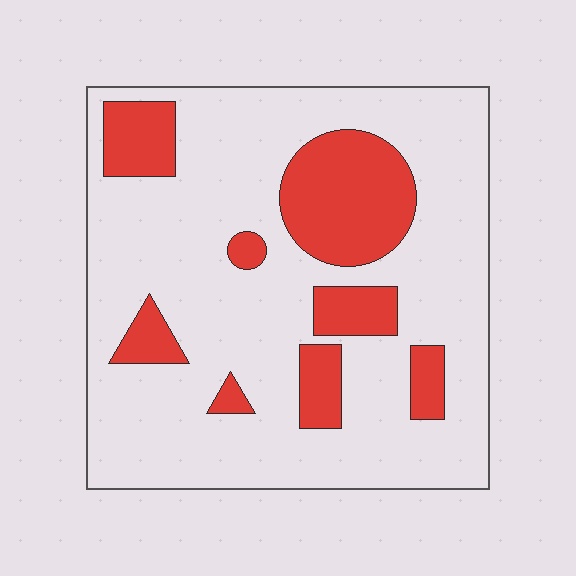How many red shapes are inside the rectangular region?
8.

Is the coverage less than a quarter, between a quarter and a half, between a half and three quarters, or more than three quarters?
Less than a quarter.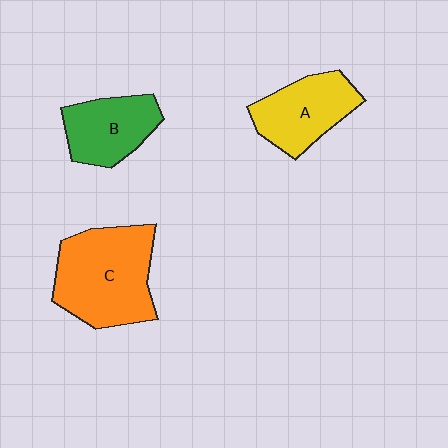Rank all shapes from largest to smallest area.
From largest to smallest: C (orange), A (yellow), B (green).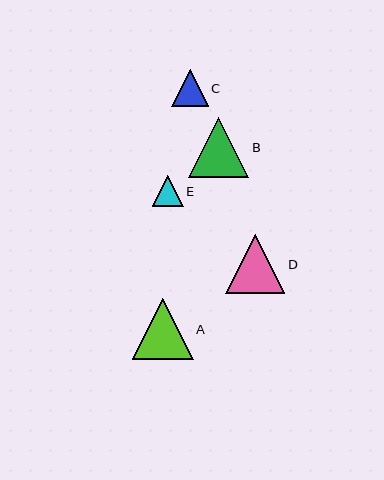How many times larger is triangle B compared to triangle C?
Triangle B is approximately 1.6 times the size of triangle C.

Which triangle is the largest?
Triangle A is the largest with a size of approximately 61 pixels.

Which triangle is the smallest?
Triangle E is the smallest with a size of approximately 31 pixels.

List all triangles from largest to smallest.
From largest to smallest: A, B, D, C, E.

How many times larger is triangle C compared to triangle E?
Triangle C is approximately 1.2 times the size of triangle E.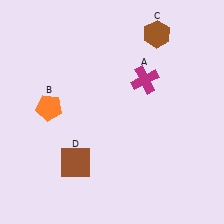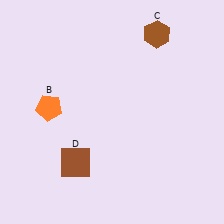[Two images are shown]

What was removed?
The magenta cross (A) was removed in Image 2.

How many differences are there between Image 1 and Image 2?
There is 1 difference between the two images.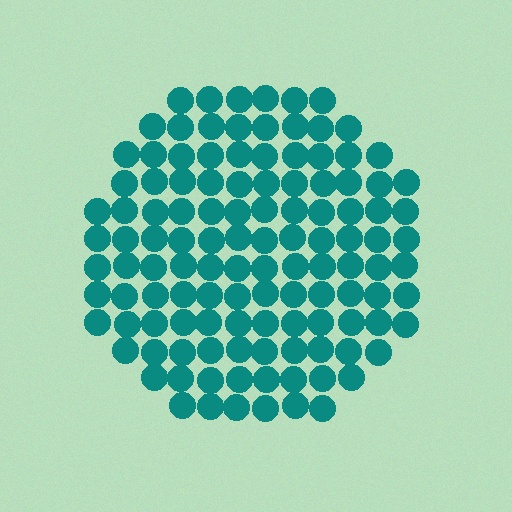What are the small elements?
The small elements are circles.